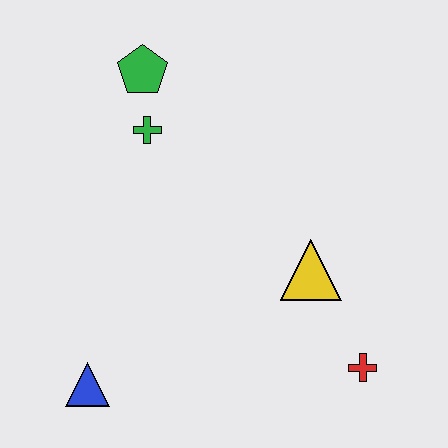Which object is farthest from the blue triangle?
The green pentagon is farthest from the blue triangle.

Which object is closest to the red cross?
The yellow triangle is closest to the red cross.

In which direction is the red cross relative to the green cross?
The red cross is below the green cross.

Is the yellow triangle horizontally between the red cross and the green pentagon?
Yes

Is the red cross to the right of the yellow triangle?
Yes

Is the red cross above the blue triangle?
Yes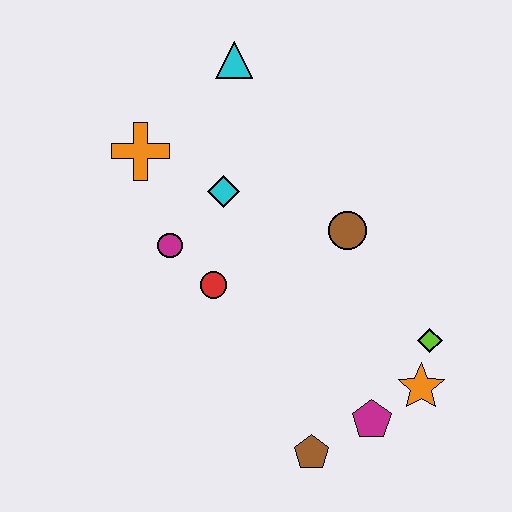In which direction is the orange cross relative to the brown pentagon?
The orange cross is above the brown pentagon.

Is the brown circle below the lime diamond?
No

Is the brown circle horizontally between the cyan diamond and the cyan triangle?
No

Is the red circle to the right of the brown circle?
No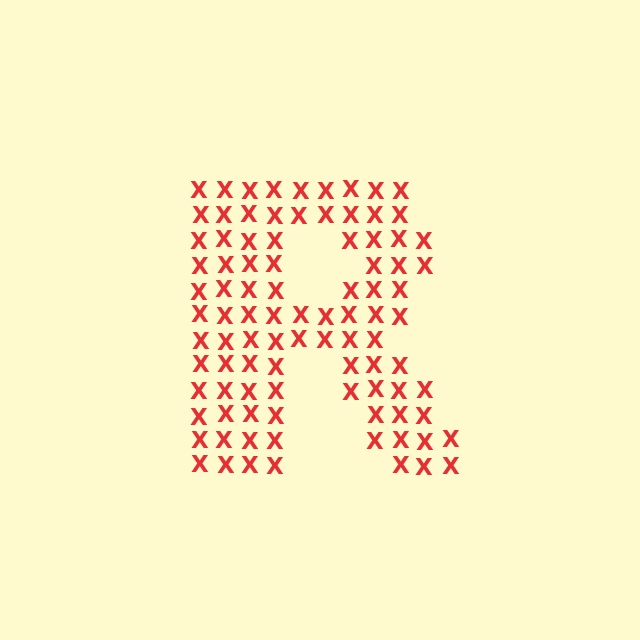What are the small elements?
The small elements are letter X's.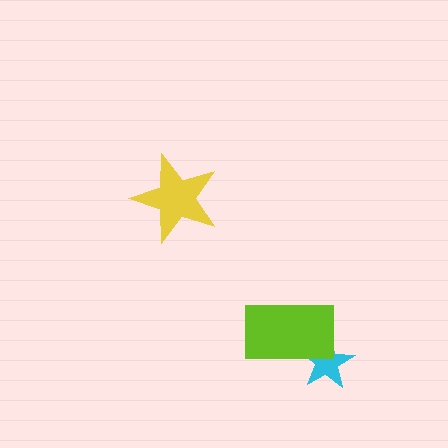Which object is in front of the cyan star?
The lime rectangle is in front of the cyan star.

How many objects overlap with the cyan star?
1 object overlaps with the cyan star.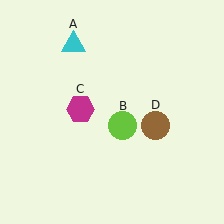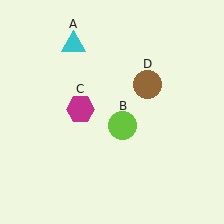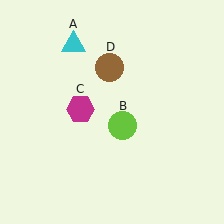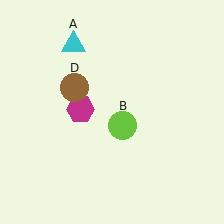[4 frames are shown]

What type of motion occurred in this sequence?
The brown circle (object D) rotated counterclockwise around the center of the scene.